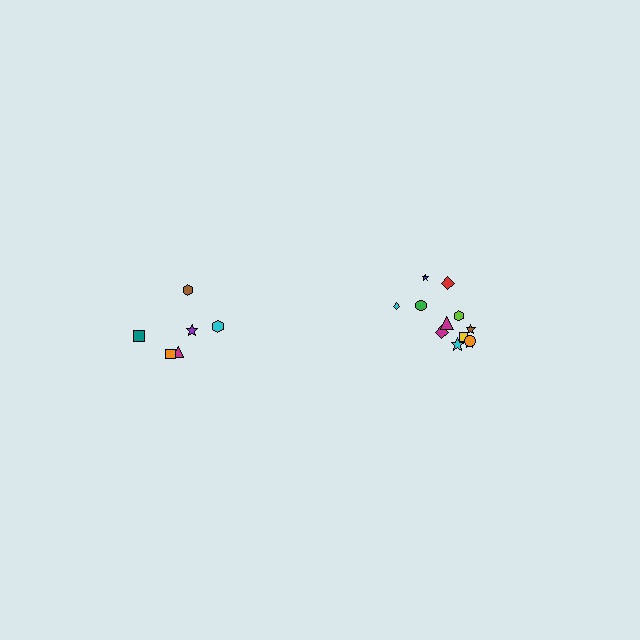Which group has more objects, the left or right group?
The right group.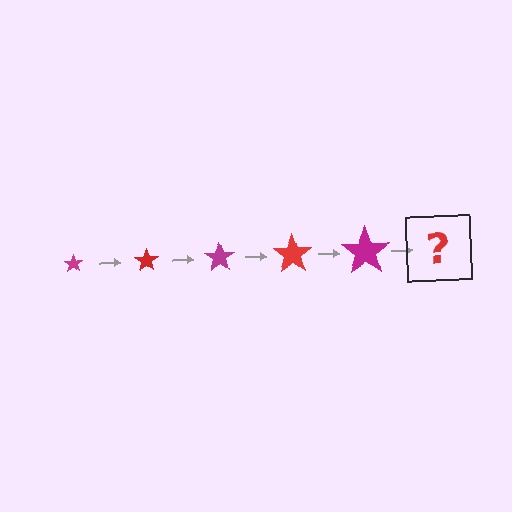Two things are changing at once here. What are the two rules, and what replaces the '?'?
The two rules are that the star grows larger each step and the color cycles through magenta and red. The '?' should be a red star, larger than the previous one.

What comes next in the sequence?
The next element should be a red star, larger than the previous one.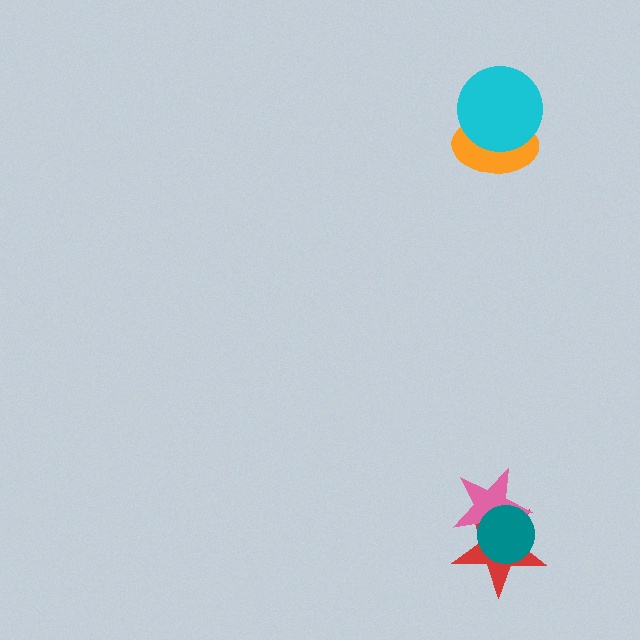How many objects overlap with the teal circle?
2 objects overlap with the teal circle.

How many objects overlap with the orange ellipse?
1 object overlaps with the orange ellipse.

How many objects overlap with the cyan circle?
1 object overlaps with the cyan circle.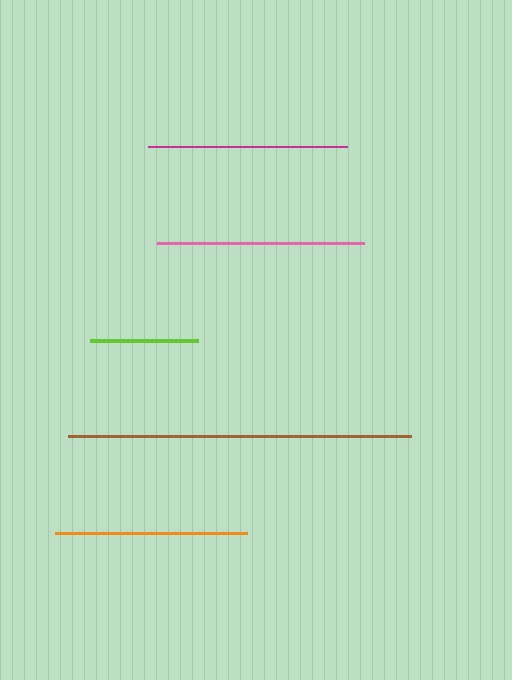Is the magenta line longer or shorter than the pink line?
The pink line is longer than the magenta line.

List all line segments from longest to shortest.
From longest to shortest: brown, pink, magenta, orange, lime.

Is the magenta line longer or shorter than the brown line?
The brown line is longer than the magenta line.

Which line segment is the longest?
The brown line is the longest at approximately 342 pixels.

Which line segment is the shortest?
The lime line is the shortest at approximately 108 pixels.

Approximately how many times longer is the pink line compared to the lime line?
The pink line is approximately 1.9 times the length of the lime line.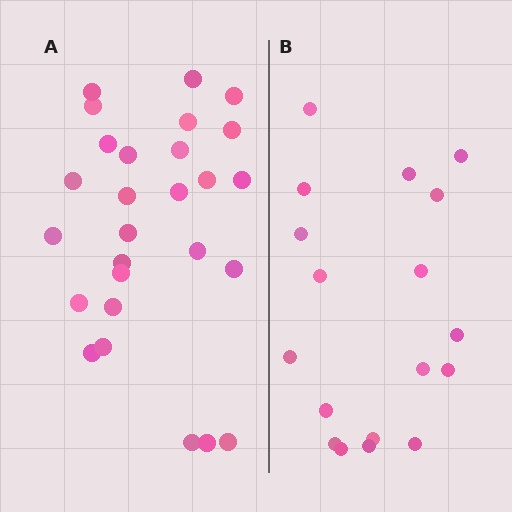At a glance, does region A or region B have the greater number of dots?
Region A (the left region) has more dots.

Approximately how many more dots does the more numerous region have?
Region A has roughly 8 or so more dots than region B.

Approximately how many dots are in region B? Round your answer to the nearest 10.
About 20 dots. (The exact count is 18, which rounds to 20.)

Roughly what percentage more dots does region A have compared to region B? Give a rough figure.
About 50% more.